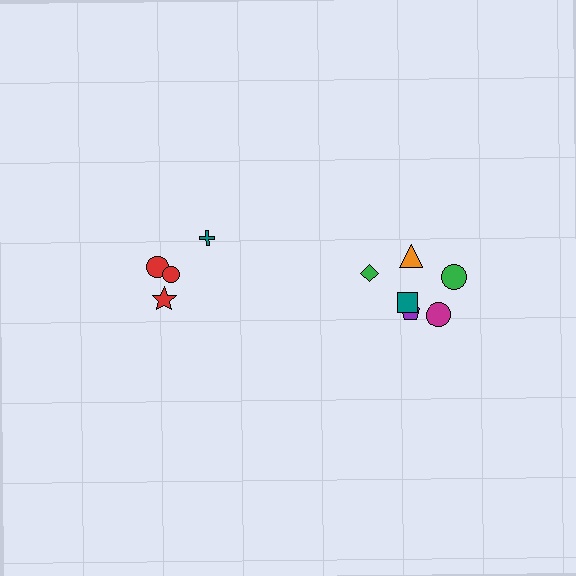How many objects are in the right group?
There are 6 objects.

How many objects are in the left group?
There are 4 objects.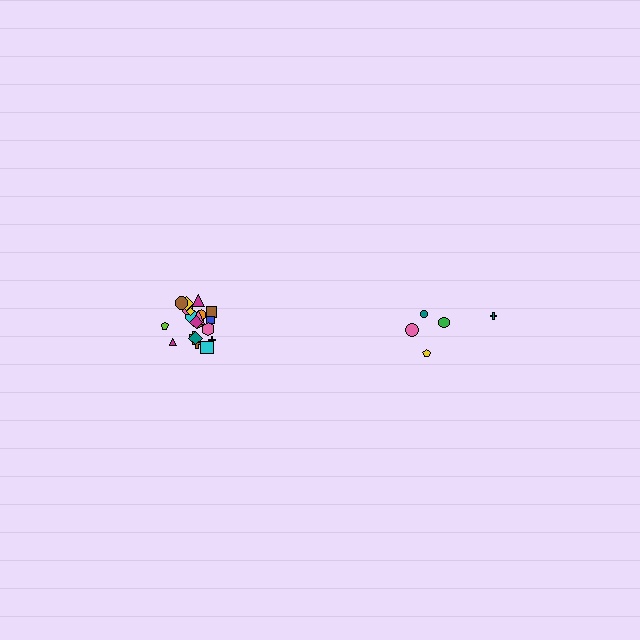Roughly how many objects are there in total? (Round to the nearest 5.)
Roughly 25 objects in total.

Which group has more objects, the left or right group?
The left group.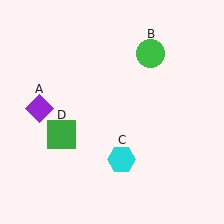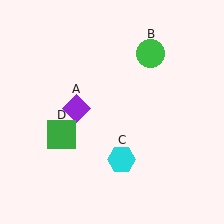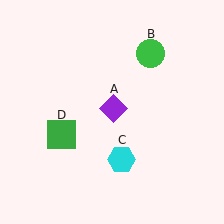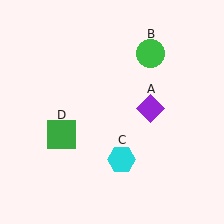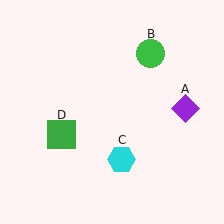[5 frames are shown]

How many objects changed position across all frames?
1 object changed position: purple diamond (object A).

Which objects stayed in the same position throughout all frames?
Green circle (object B) and cyan hexagon (object C) and green square (object D) remained stationary.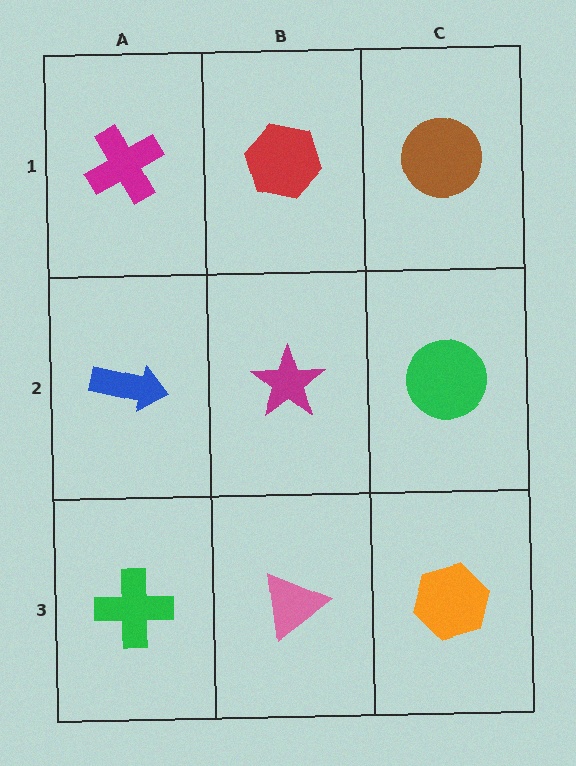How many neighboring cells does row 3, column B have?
3.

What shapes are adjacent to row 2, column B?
A red hexagon (row 1, column B), a pink triangle (row 3, column B), a blue arrow (row 2, column A), a green circle (row 2, column C).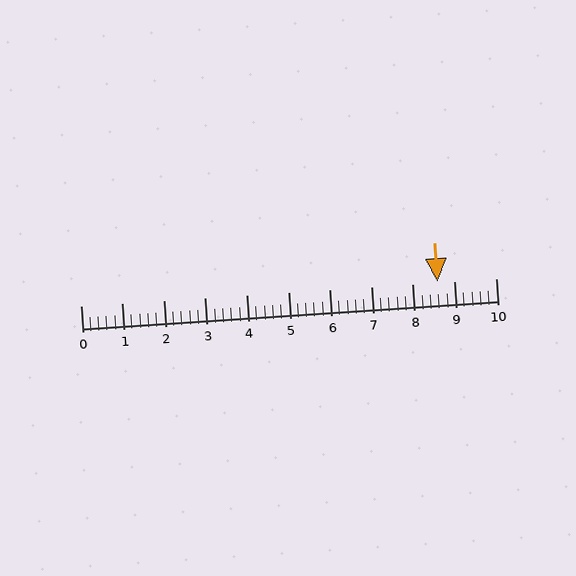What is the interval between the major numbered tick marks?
The major tick marks are spaced 1 units apart.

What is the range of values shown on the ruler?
The ruler shows values from 0 to 10.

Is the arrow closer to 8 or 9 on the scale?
The arrow is closer to 9.